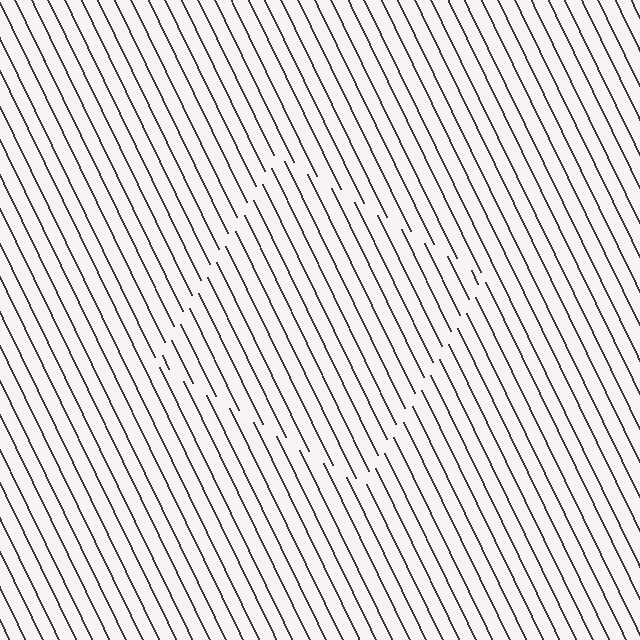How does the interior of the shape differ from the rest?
The interior of the shape contains the same grating, shifted by half a period — the contour is defined by the phase discontinuity where line-ends from the inner and outer gratings abut.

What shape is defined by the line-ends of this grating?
An illusory square. The interior of the shape contains the same grating, shifted by half a period — the contour is defined by the phase discontinuity where line-ends from the inner and outer gratings abut.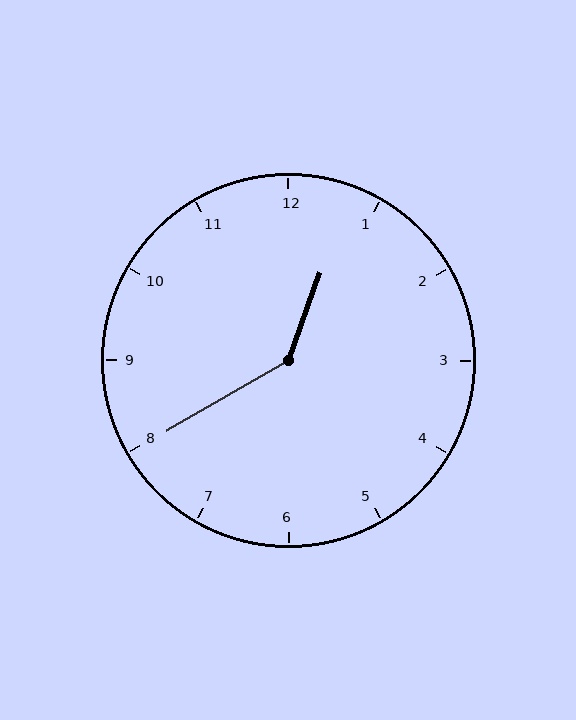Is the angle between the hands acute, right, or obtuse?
It is obtuse.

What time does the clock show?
12:40.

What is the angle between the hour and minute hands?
Approximately 140 degrees.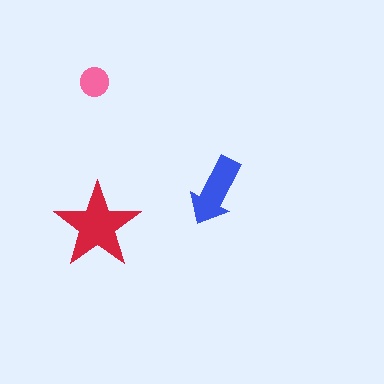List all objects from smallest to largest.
The pink circle, the blue arrow, the red star.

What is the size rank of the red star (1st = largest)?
1st.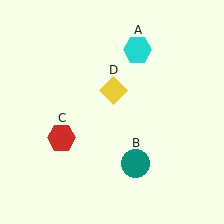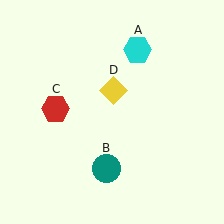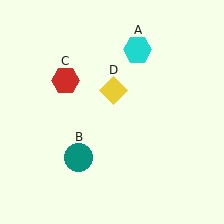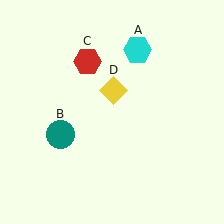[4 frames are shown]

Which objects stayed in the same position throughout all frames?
Cyan hexagon (object A) and yellow diamond (object D) remained stationary.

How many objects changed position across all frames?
2 objects changed position: teal circle (object B), red hexagon (object C).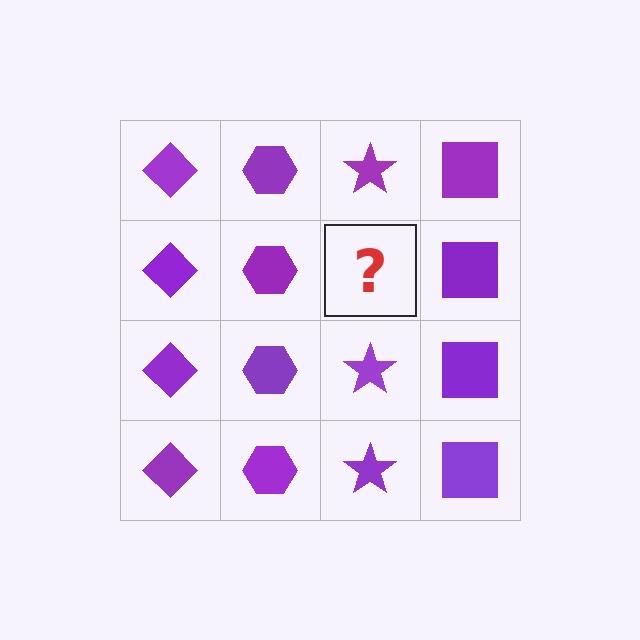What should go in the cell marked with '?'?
The missing cell should contain a purple star.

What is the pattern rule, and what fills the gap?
The rule is that each column has a consistent shape. The gap should be filled with a purple star.